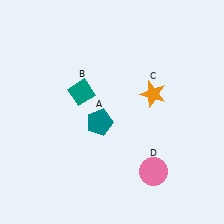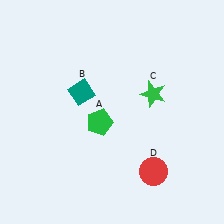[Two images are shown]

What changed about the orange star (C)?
In Image 1, C is orange. In Image 2, it changed to green.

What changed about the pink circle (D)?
In Image 1, D is pink. In Image 2, it changed to red.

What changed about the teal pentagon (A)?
In Image 1, A is teal. In Image 2, it changed to green.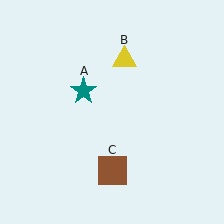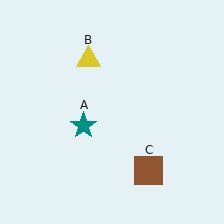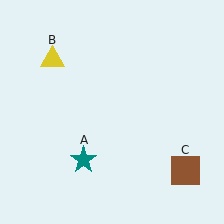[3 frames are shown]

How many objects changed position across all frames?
3 objects changed position: teal star (object A), yellow triangle (object B), brown square (object C).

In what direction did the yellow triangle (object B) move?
The yellow triangle (object B) moved left.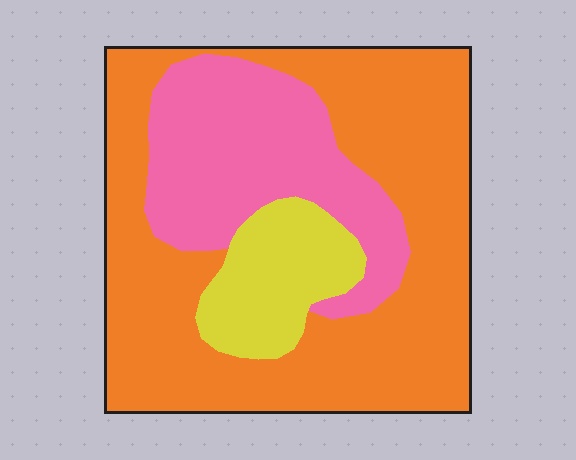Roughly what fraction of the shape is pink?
Pink covers 27% of the shape.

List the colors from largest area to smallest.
From largest to smallest: orange, pink, yellow.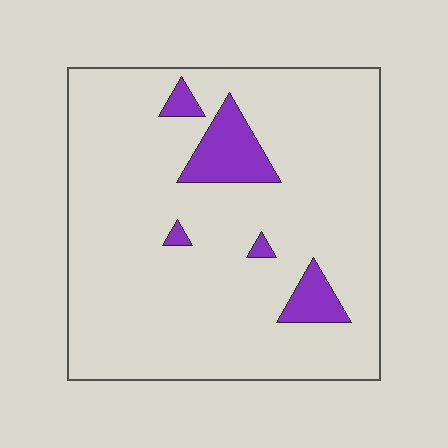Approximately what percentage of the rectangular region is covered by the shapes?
Approximately 10%.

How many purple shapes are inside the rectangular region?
5.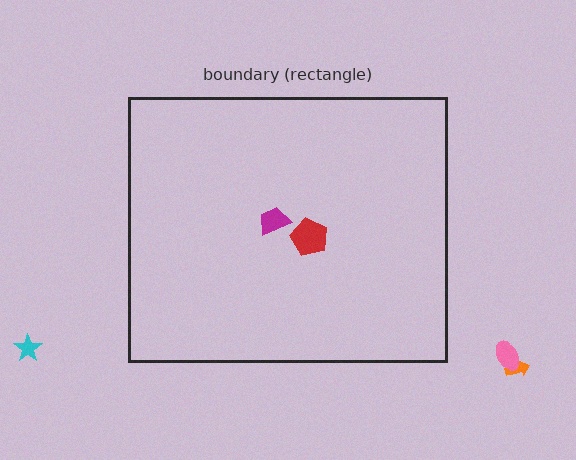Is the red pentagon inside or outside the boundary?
Inside.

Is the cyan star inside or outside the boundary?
Outside.